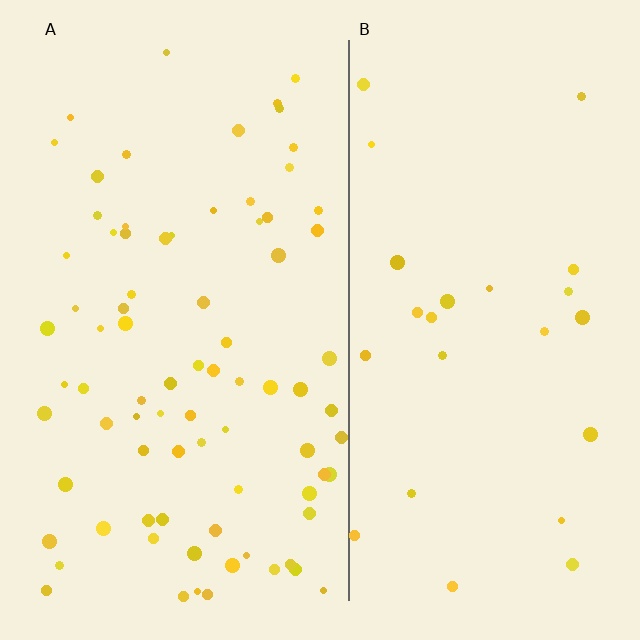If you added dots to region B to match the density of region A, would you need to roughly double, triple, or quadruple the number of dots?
Approximately triple.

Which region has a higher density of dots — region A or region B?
A (the left).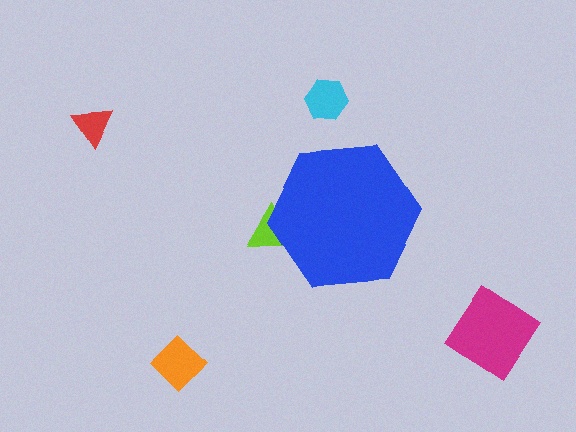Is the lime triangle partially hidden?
Yes, the lime triangle is partially hidden behind the blue hexagon.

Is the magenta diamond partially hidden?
No, the magenta diamond is fully visible.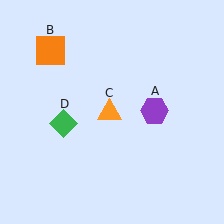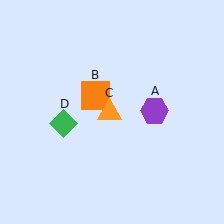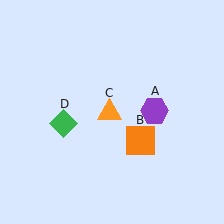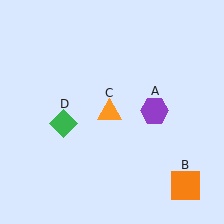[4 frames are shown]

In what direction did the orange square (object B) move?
The orange square (object B) moved down and to the right.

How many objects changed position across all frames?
1 object changed position: orange square (object B).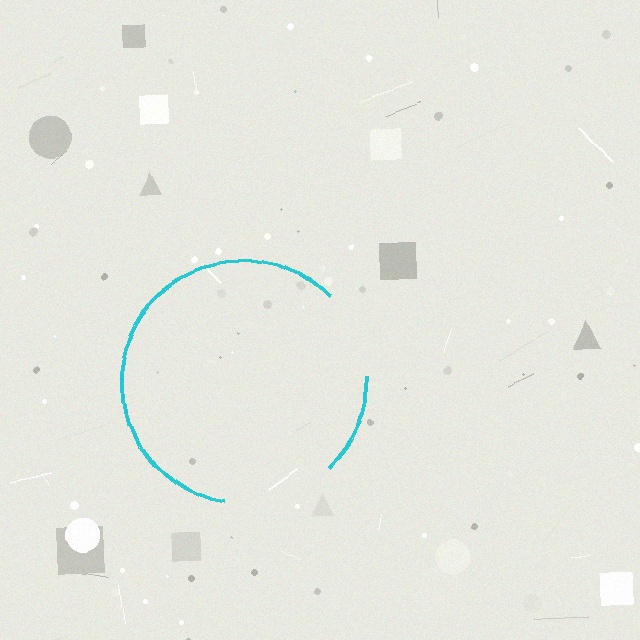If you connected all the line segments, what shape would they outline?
They would outline a circle.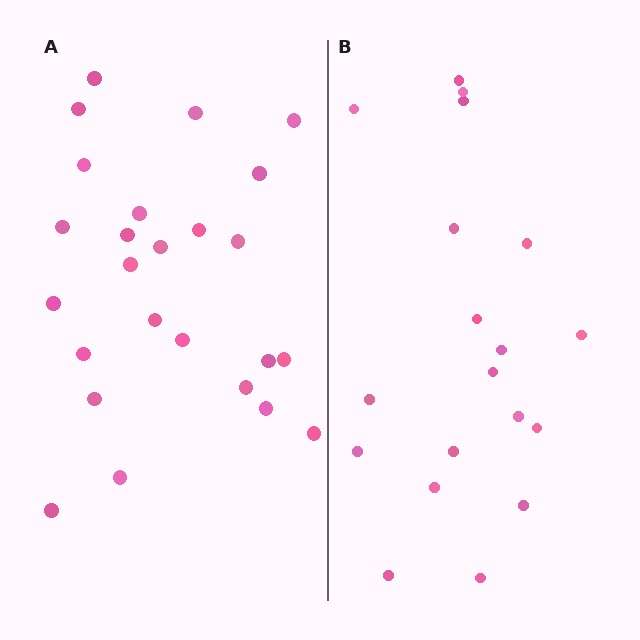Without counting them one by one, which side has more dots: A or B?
Region A (the left region) has more dots.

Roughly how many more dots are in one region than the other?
Region A has about 6 more dots than region B.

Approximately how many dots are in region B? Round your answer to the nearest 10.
About 20 dots. (The exact count is 19, which rounds to 20.)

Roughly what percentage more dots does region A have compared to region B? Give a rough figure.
About 30% more.